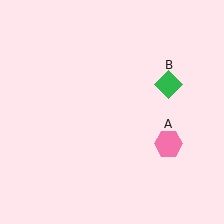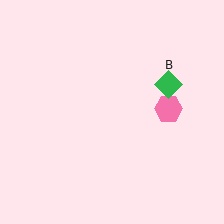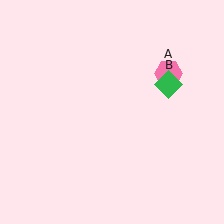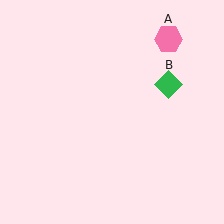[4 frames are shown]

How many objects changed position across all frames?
1 object changed position: pink hexagon (object A).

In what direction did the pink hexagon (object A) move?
The pink hexagon (object A) moved up.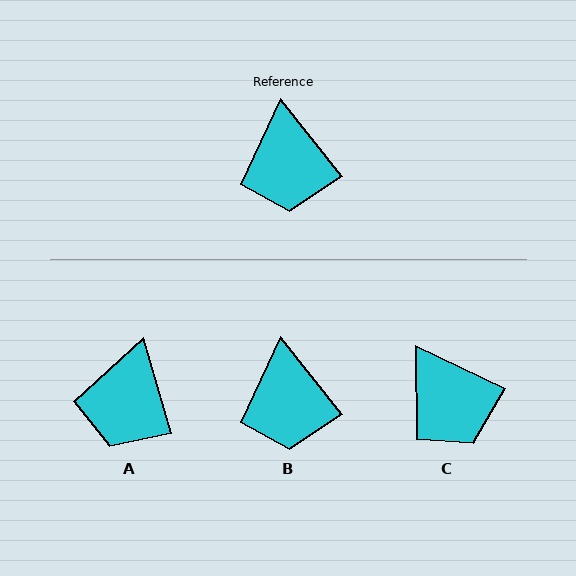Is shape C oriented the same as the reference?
No, it is off by about 26 degrees.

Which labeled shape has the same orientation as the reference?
B.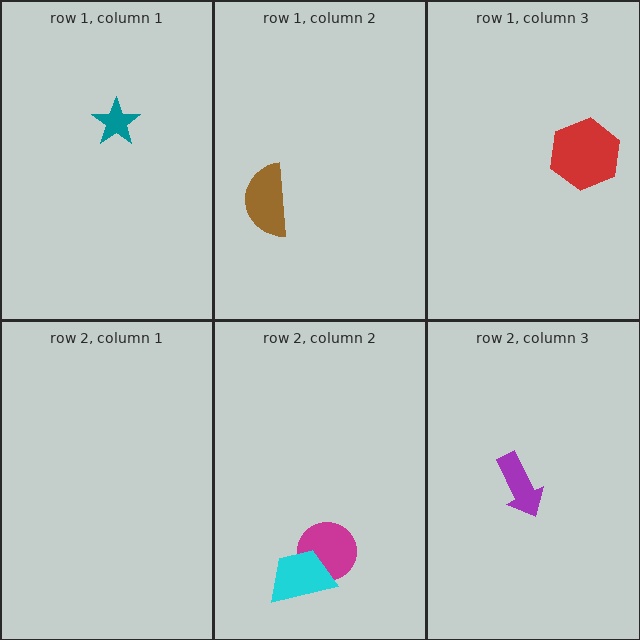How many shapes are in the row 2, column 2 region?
2.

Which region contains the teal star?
The row 1, column 1 region.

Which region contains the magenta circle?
The row 2, column 2 region.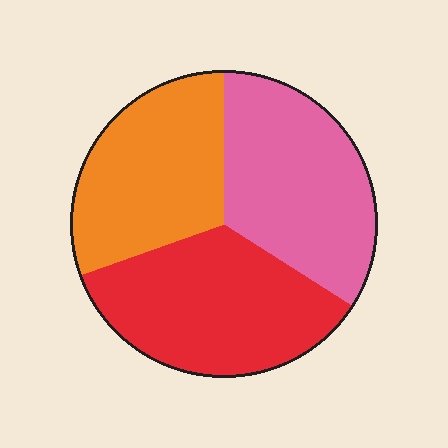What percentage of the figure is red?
Red covers about 35% of the figure.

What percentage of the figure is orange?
Orange takes up between a quarter and a half of the figure.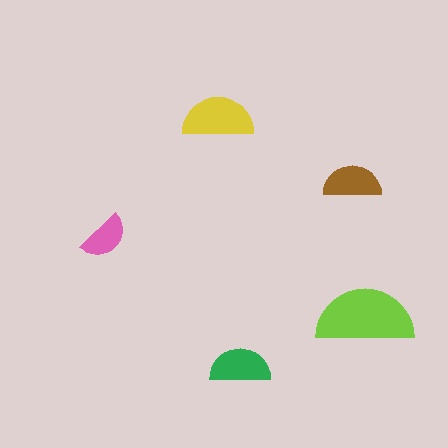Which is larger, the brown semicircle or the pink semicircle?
The brown one.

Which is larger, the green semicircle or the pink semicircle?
The green one.